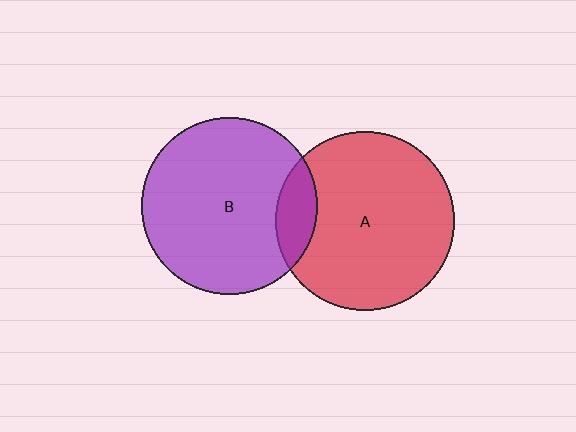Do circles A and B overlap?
Yes.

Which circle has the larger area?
Circle A (red).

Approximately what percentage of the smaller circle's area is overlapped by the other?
Approximately 15%.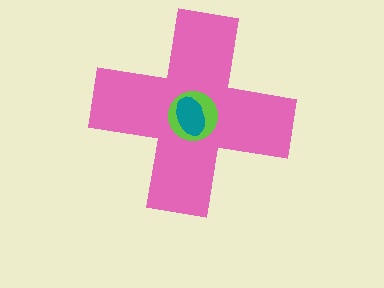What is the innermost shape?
The teal ellipse.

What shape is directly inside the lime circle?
The teal ellipse.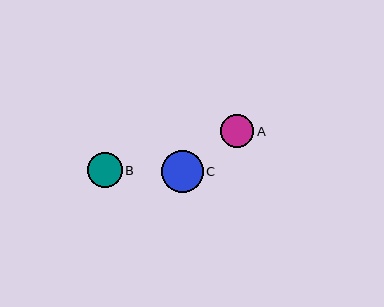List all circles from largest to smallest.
From largest to smallest: C, B, A.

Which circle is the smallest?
Circle A is the smallest with a size of approximately 33 pixels.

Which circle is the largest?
Circle C is the largest with a size of approximately 42 pixels.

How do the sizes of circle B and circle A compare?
Circle B and circle A are approximately the same size.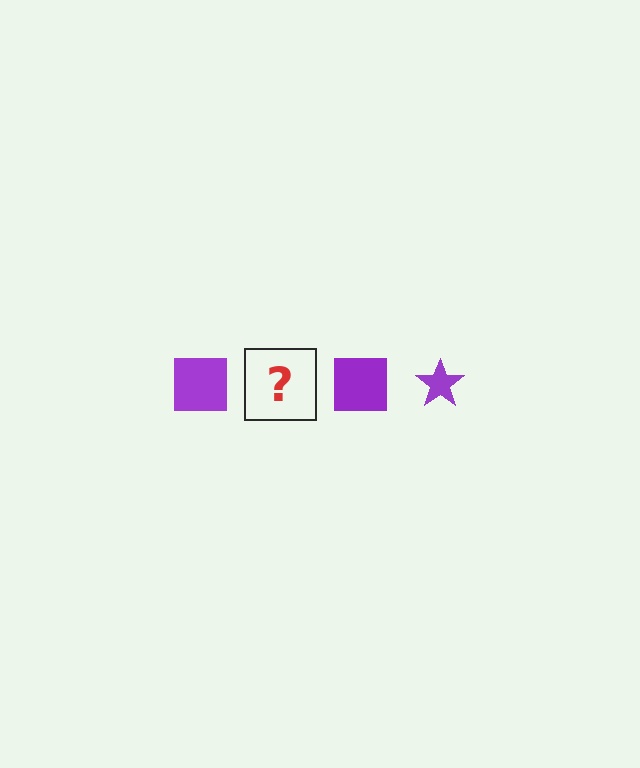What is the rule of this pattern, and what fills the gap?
The rule is that the pattern cycles through square, star shapes in purple. The gap should be filled with a purple star.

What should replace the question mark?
The question mark should be replaced with a purple star.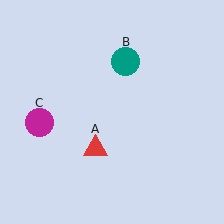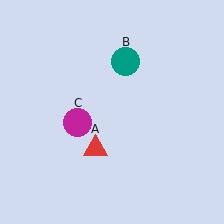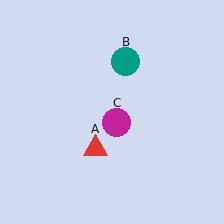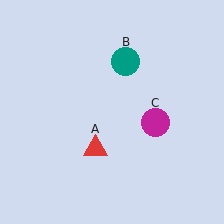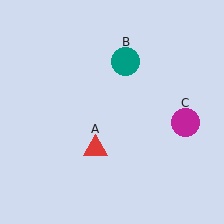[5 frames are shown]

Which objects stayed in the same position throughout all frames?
Red triangle (object A) and teal circle (object B) remained stationary.